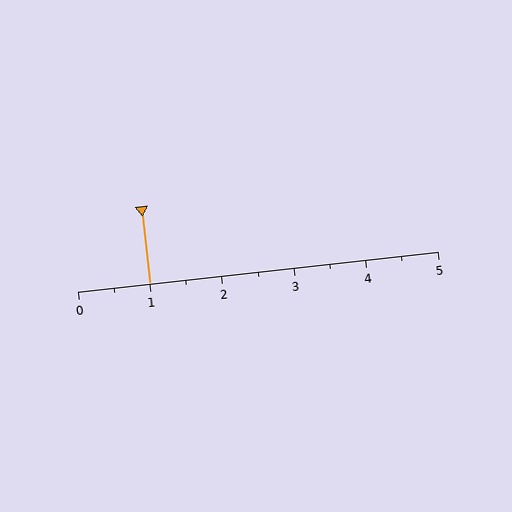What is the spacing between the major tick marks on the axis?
The major ticks are spaced 1 apart.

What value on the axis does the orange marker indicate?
The marker indicates approximately 1.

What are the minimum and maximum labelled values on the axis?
The axis runs from 0 to 5.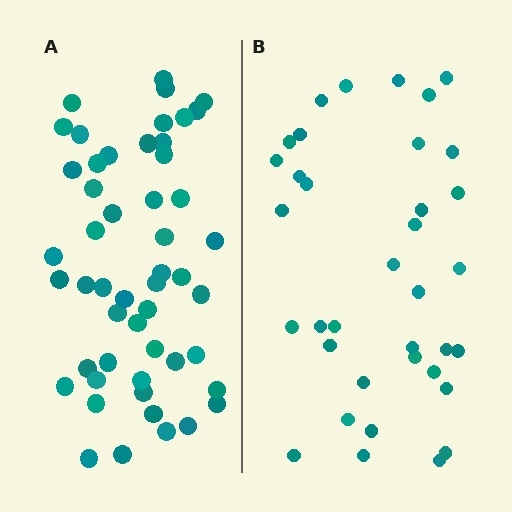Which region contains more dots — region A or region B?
Region A (the left region) has more dots.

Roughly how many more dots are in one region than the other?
Region A has approximately 15 more dots than region B.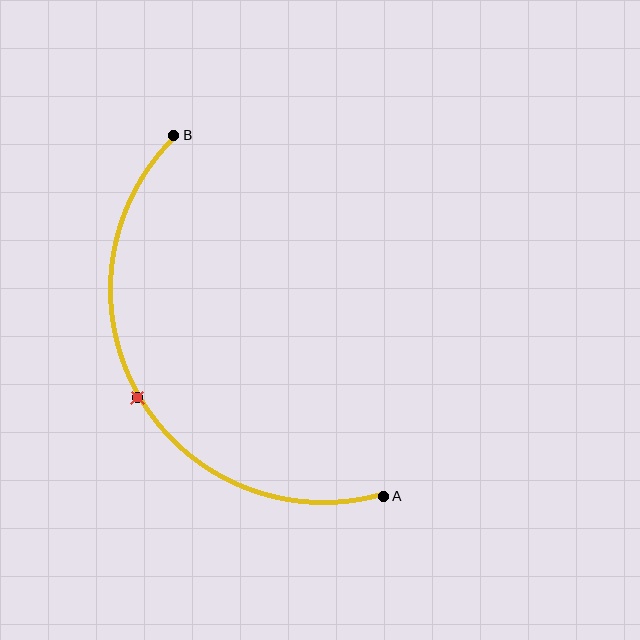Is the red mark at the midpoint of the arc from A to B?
Yes. The red mark lies on the arc at equal arc-length from both A and B — it is the arc midpoint.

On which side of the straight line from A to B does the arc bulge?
The arc bulges to the left of the straight line connecting A and B.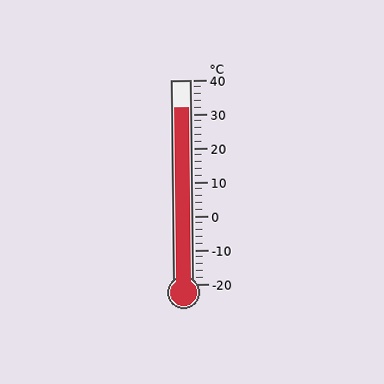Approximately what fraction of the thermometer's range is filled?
The thermometer is filled to approximately 85% of its range.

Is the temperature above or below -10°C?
The temperature is above -10°C.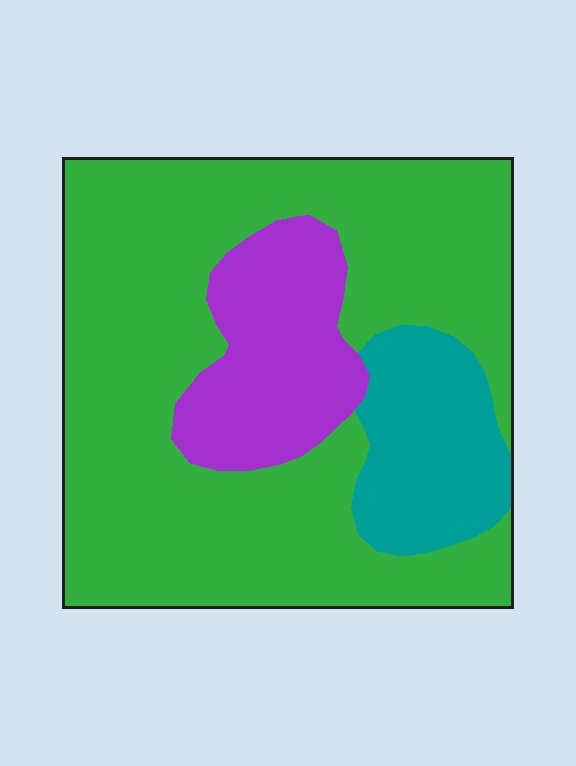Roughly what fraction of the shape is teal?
Teal takes up about one eighth (1/8) of the shape.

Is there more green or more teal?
Green.